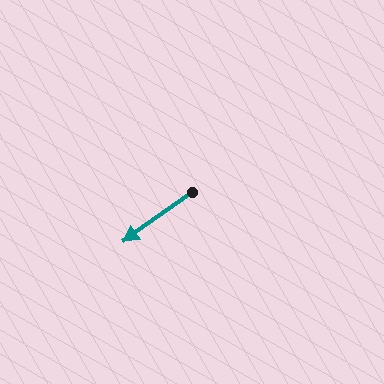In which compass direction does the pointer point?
Southwest.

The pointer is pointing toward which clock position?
Roughly 8 o'clock.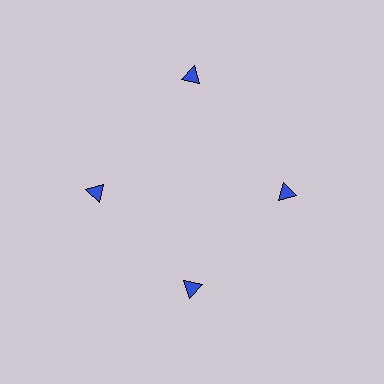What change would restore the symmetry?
The symmetry would be restored by moving it inward, back onto the ring so that all 4 triangles sit at equal angles and equal distance from the center.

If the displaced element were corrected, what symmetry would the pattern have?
It would have 4-fold rotational symmetry — the pattern would map onto itself every 90 degrees.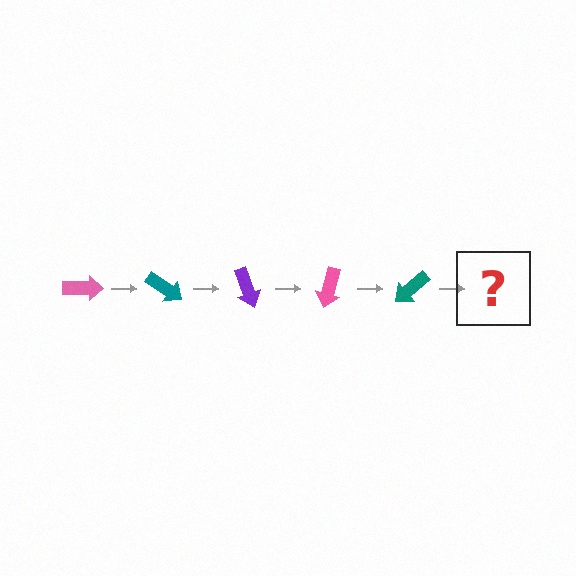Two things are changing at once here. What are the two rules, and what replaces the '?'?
The two rules are that it rotates 35 degrees each step and the color cycles through pink, teal, and purple. The '?' should be a purple arrow, rotated 175 degrees from the start.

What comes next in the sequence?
The next element should be a purple arrow, rotated 175 degrees from the start.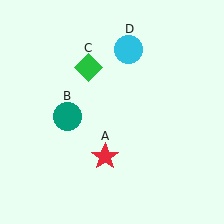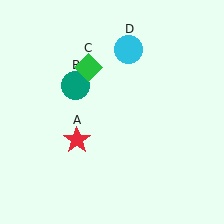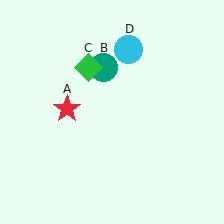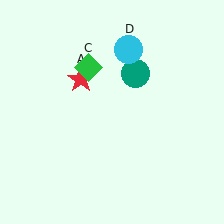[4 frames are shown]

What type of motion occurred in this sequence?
The red star (object A), teal circle (object B) rotated clockwise around the center of the scene.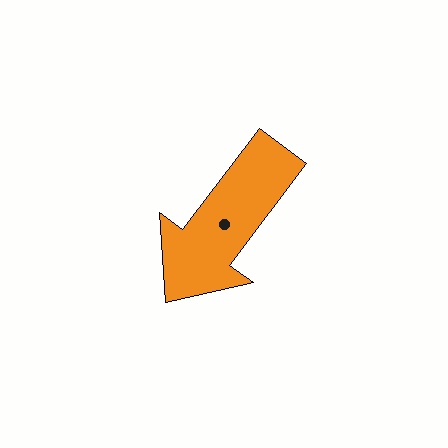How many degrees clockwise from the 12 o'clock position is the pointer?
Approximately 217 degrees.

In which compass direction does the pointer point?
Southwest.